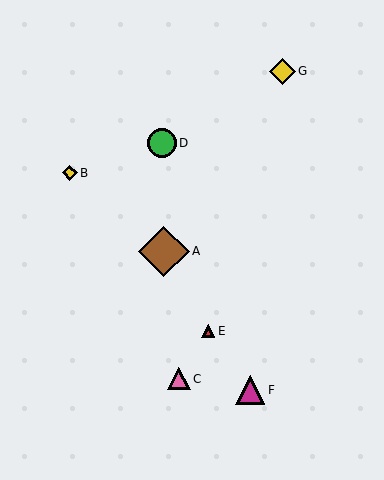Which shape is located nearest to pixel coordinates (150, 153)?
The green circle (labeled D) at (162, 143) is nearest to that location.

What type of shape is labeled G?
Shape G is a yellow diamond.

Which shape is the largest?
The brown diamond (labeled A) is the largest.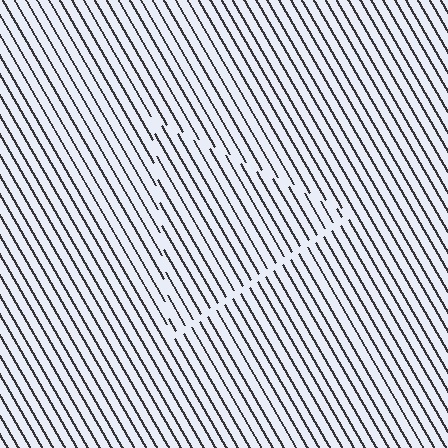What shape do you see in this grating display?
An illusory triangle. The interior of the shape contains the same grating, shifted by half a period — the contour is defined by the phase discontinuity where line-ends from the inner and outer gratings abut.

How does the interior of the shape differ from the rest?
The interior of the shape contains the same grating, shifted by half a period — the contour is defined by the phase discontinuity where line-ends from the inner and outer gratings abut.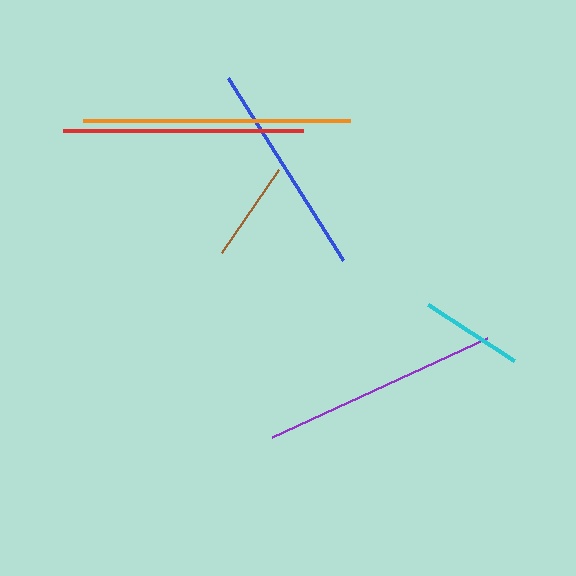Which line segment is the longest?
The orange line is the longest at approximately 267 pixels.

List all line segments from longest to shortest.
From longest to shortest: orange, red, purple, blue, cyan, brown.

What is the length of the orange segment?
The orange segment is approximately 267 pixels long.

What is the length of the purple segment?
The purple segment is approximately 236 pixels long.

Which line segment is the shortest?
The brown line is the shortest at approximately 101 pixels.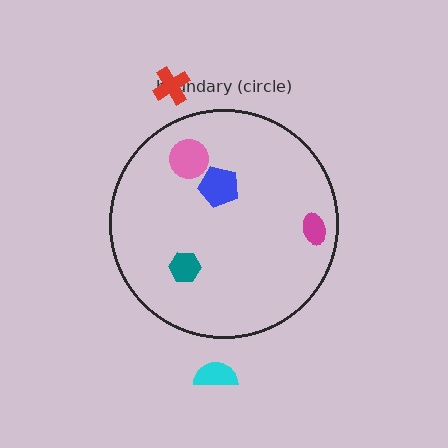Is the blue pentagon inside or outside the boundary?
Inside.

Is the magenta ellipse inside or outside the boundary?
Inside.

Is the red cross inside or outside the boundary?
Outside.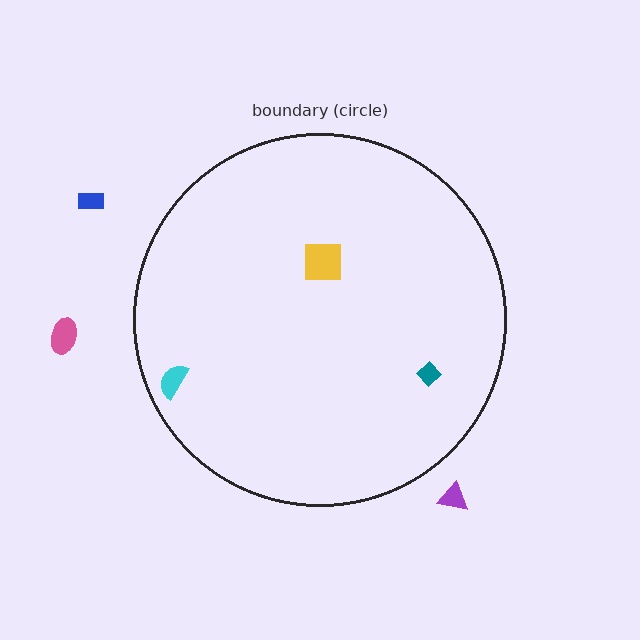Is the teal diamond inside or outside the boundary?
Inside.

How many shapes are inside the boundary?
3 inside, 3 outside.